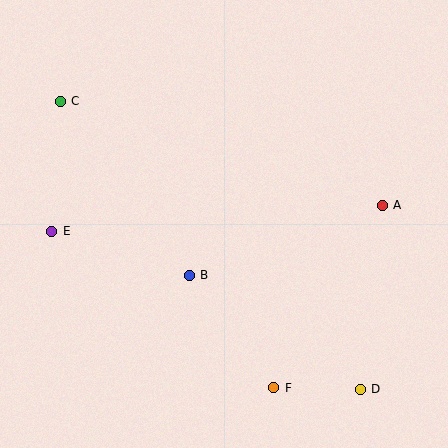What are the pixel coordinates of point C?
Point C is at (60, 101).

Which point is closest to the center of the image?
Point B at (189, 275) is closest to the center.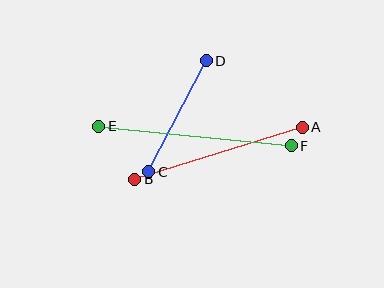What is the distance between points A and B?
The distance is approximately 175 pixels.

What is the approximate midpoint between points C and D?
The midpoint is at approximately (177, 116) pixels.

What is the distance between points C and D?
The distance is approximately 125 pixels.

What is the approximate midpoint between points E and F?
The midpoint is at approximately (195, 136) pixels.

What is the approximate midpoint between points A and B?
The midpoint is at approximately (218, 153) pixels.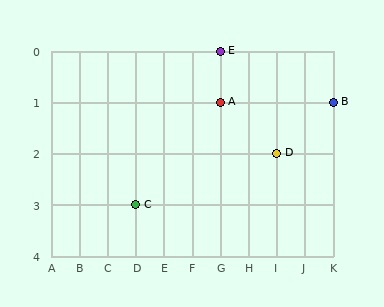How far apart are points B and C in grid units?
Points B and C are 7 columns and 2 rows apart (about 7.3 grid units diagonally).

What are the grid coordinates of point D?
Point D is at grid coordinates (I, 2).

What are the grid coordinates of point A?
Point A is at grid coordinates (G, 1).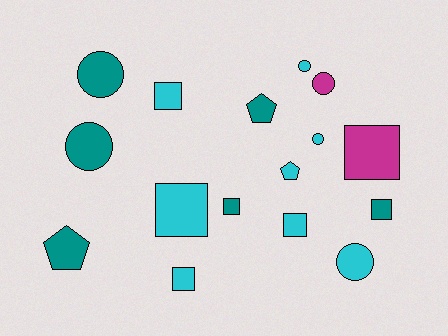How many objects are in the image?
There are 16 objects.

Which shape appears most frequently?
Square, with 7 objects.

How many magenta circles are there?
There is 1 magenta circle.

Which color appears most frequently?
Cyan, with 8 objects.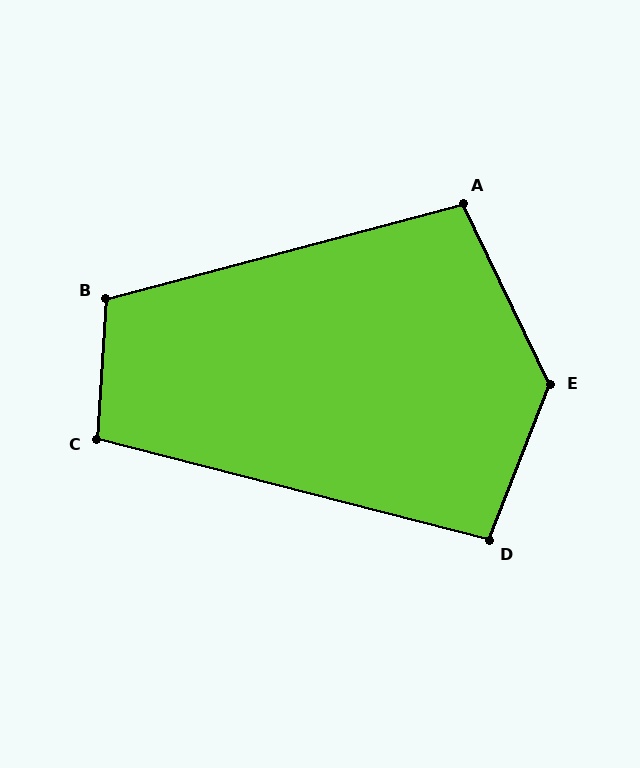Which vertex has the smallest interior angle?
D, at approximately 97 degrees.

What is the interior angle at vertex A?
Approximately 101 degrees (obtuse).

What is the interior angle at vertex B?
Approximately 109 degrees (obtuse).